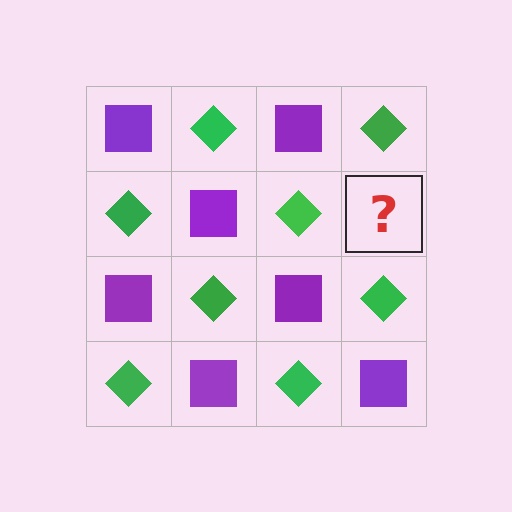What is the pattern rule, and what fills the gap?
The rule is that it alternates purple square and green diamond in a checkerboard pattern. The gap should be filled with a purple square.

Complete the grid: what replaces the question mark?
The question mark should be replaced with a purple square.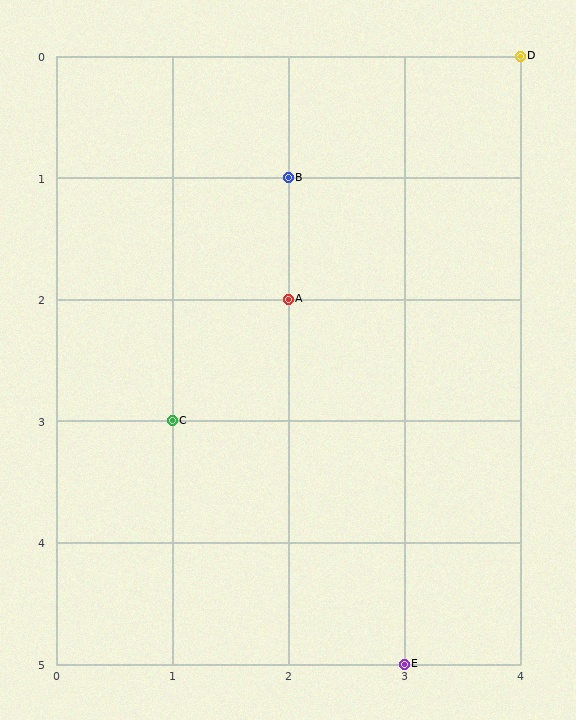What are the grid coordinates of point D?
Point D is at grid coordinates (4, 0).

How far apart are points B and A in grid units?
Points B and A are 1 row apart.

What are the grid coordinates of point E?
Point E is at grid coordinates (3, 5).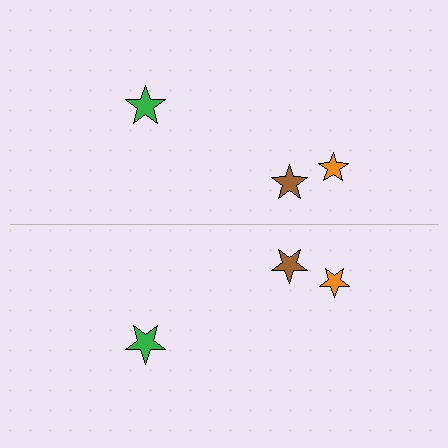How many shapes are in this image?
There are 6 shapes in this image.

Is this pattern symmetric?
Yes, this pattern has bilateral (reflection) symmetry.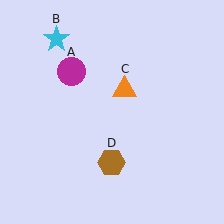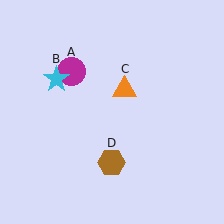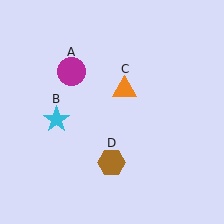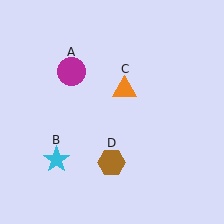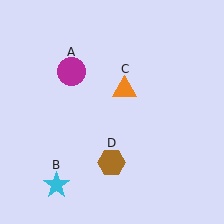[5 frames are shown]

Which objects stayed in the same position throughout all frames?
Magenta circle (object A) and orange triangle (object C) and brown hexagon (object D) remained stationary.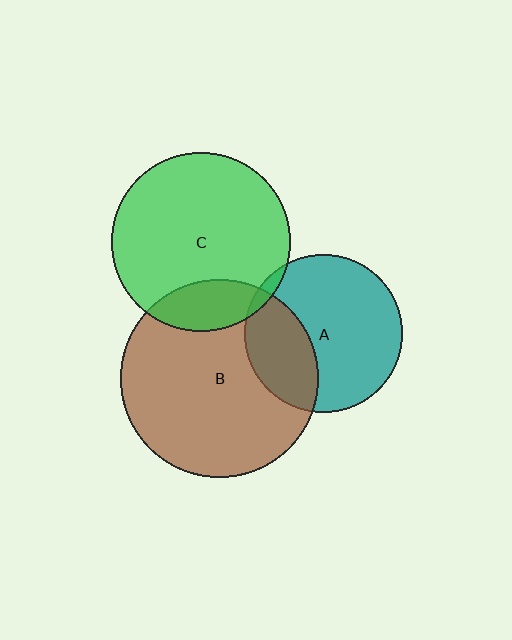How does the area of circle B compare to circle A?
Approximately 1.6 times.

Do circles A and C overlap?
Yes.